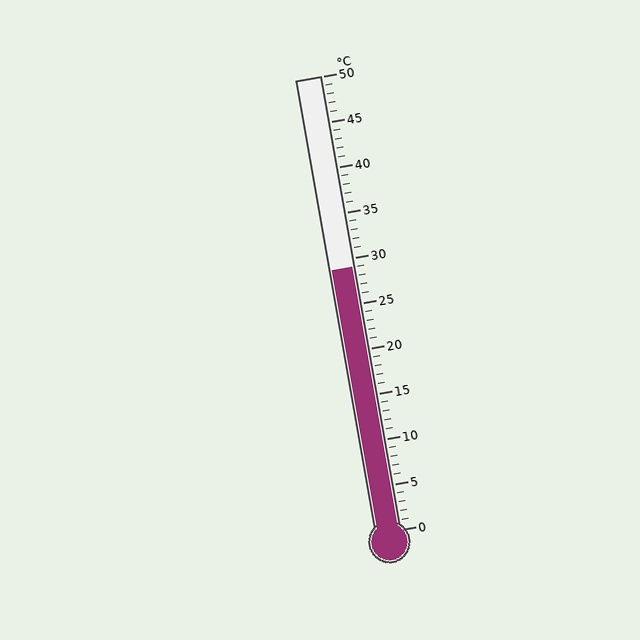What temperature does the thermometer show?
The thermometer shows approximately 29°C.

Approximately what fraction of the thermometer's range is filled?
The thermometer is filled to approximately 60% of its range.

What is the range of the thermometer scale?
The thermometer scale ranges from 0°C to 50°C.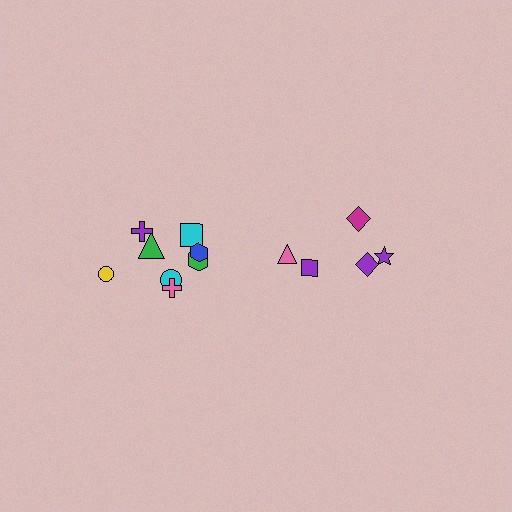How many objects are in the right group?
There are 5 objects.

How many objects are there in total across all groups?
There are 13 objects.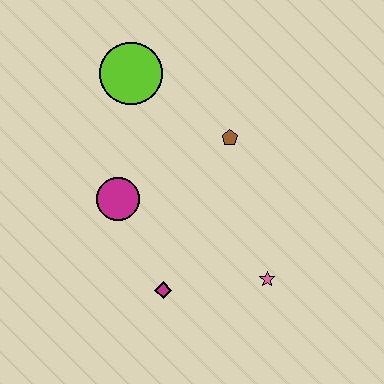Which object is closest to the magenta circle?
The magenta diamond is closest to the magenta circle.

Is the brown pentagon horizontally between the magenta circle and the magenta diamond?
No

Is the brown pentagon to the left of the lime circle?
No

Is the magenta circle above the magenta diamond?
Yes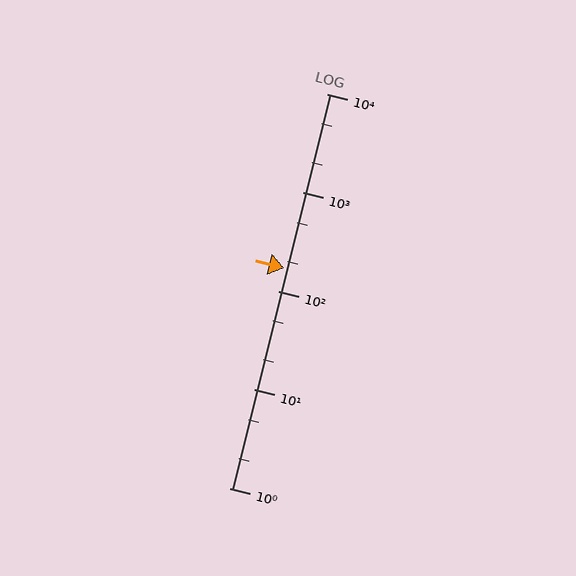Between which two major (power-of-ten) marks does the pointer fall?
The pointer is between 100 and 1000.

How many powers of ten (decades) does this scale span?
The scale spans 4 decades, from 1 to 10000.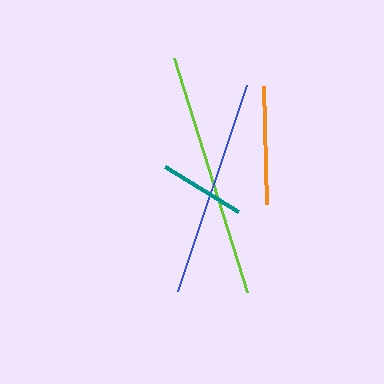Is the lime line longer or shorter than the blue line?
The lime line is longer than the blue line.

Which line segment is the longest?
The lime line is the longest at approximately 244 pixels.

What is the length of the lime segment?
The lime segment is approximately 244 pixels long.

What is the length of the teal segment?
The teal segment is approximately 87 pixels long.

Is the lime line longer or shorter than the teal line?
The lime line is longer than the teal line.